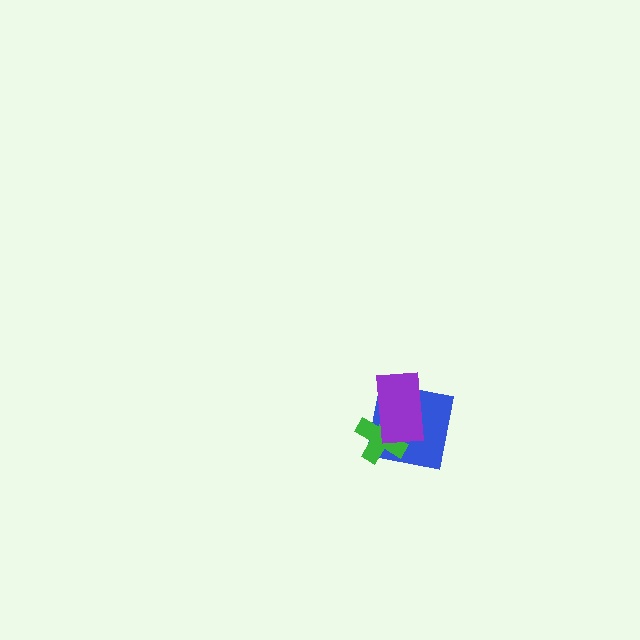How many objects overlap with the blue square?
2 objects overlap with the blue square.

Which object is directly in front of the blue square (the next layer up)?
The green cross is directly in front of the blue square.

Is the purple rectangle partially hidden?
No, no other shape covers it.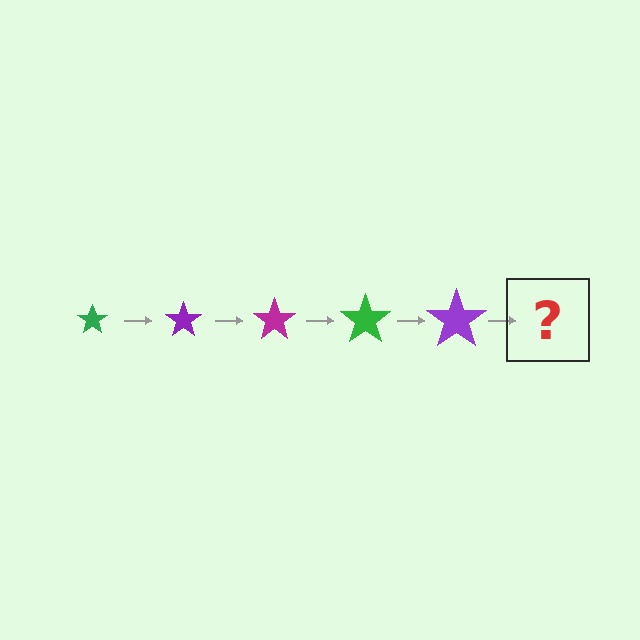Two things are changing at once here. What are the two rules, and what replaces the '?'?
The two rules are that the star grows larger each step and the color cycles through green, purple, and magenta. The '?' should be a magenta star, larger than the previous one.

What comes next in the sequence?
The next element should be a magenta star, larger than the previous one.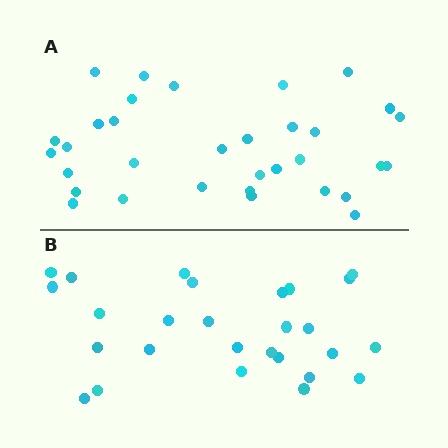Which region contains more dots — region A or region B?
Region A (the top region) has more dots.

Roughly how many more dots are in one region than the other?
Region A has about 6 more dots than region B.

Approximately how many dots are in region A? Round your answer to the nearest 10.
About 30 dots. (The exact count is 33, which rounds to 30.)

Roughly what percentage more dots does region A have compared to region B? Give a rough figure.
About 20% more.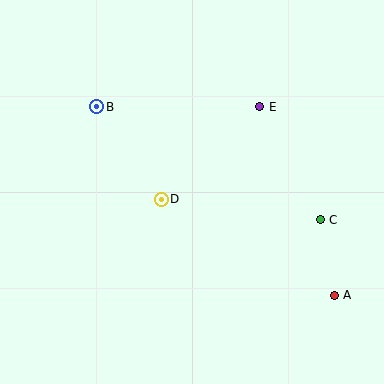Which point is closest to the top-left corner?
Point B is closest to the top-left corner.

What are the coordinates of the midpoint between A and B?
The midpoint between A and B is at (216, 201).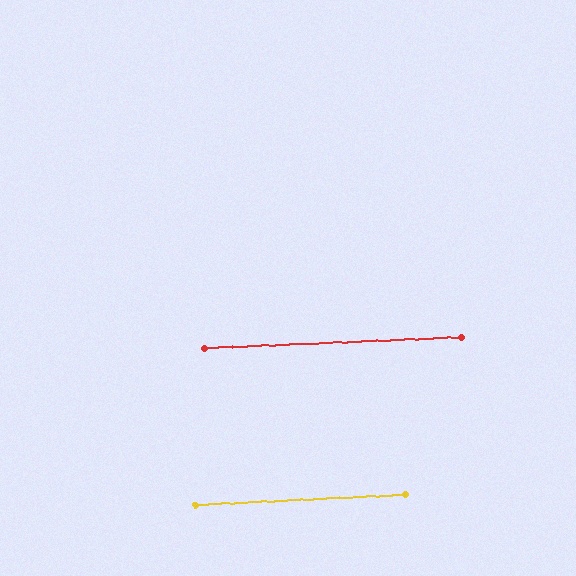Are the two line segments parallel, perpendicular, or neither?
Parallel — their directions differ by only 0.2°.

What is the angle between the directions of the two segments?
Approximately 0 degrees.